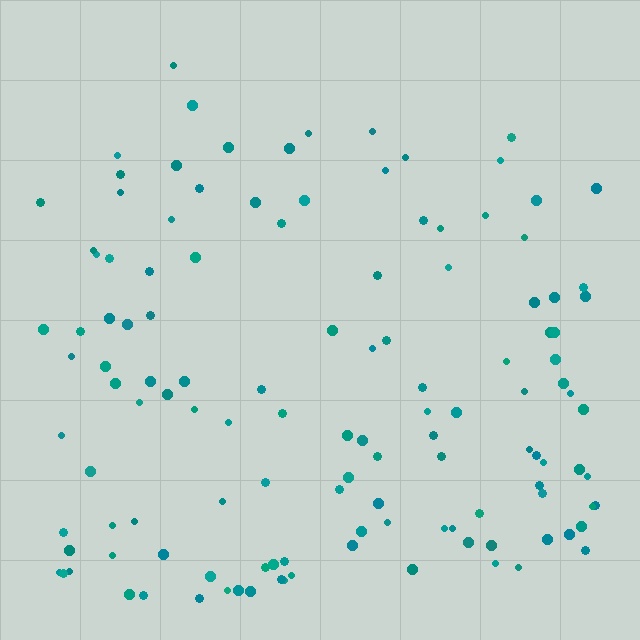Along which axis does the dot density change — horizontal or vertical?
Vertical.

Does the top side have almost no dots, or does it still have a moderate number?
Still a moderate number, just noticeably fewer than the bottom.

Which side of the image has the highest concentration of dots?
The bottom.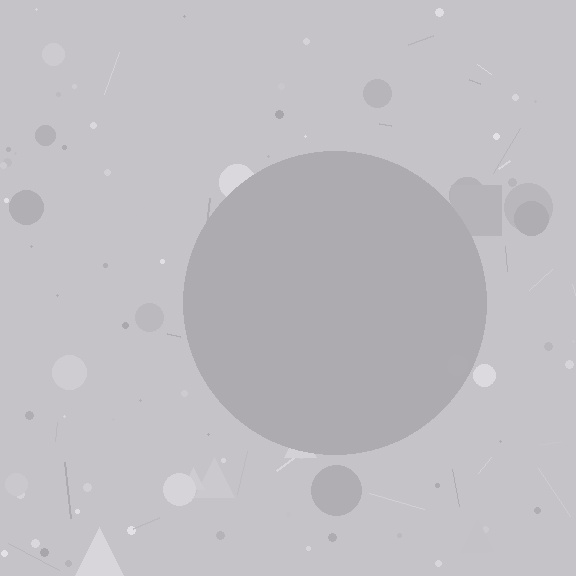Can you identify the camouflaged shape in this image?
The camouflaged shape is a circle.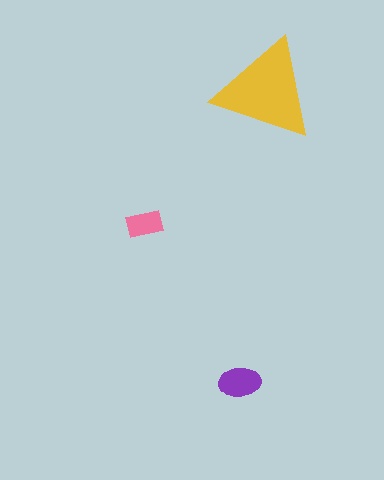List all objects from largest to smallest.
The yellow triangle, the purple ellipse, the pink rectangle.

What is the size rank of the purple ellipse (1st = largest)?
2nd.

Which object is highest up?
The yellow triangle is topmost.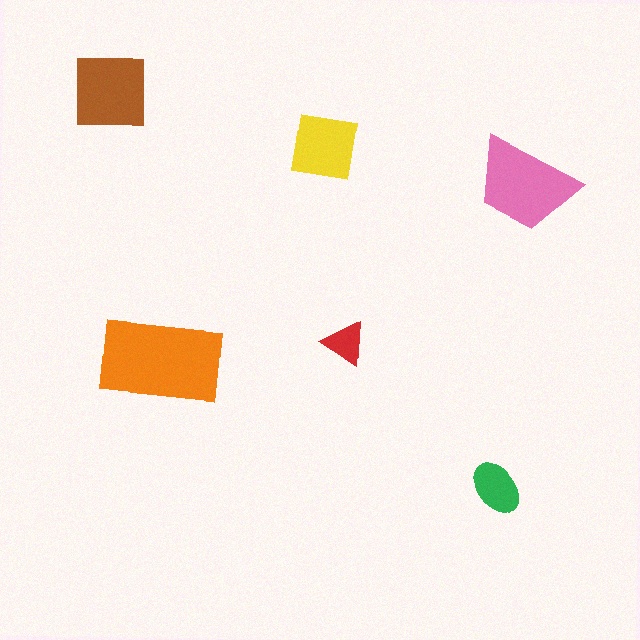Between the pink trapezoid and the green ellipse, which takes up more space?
The pink trapezoid.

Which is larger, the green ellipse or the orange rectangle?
The orange rectangle.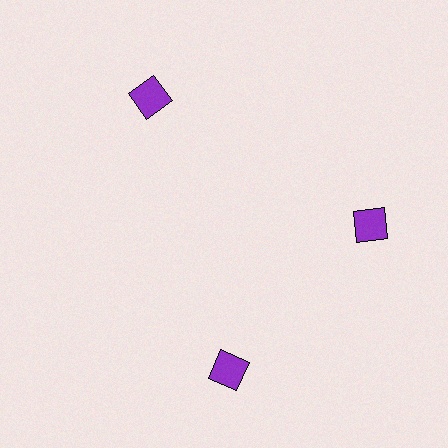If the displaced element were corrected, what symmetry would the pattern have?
It would have 3-fold rotational symmetry — the pattern would map onto itself every 120 degrees.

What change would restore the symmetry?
The symmetry would be restored by rotating it back into even spacing with its neighbors so that all 3 squares sit at equal angles and equal distance from the center.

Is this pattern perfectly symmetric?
No. The 3 purple squares are arranged in a ring, but one element near the 7 o'clock position is rotated out of alignment along the ring, breaking the 3-fold rotational symmetry.